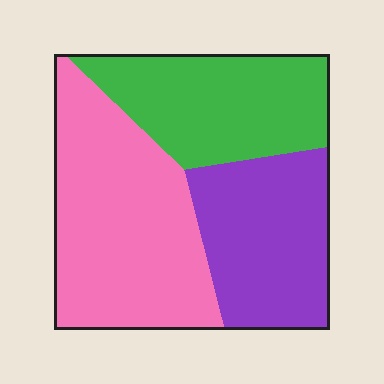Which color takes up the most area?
Pink, at roughly 40%.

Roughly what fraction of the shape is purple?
Purple covers around 30% of the shape.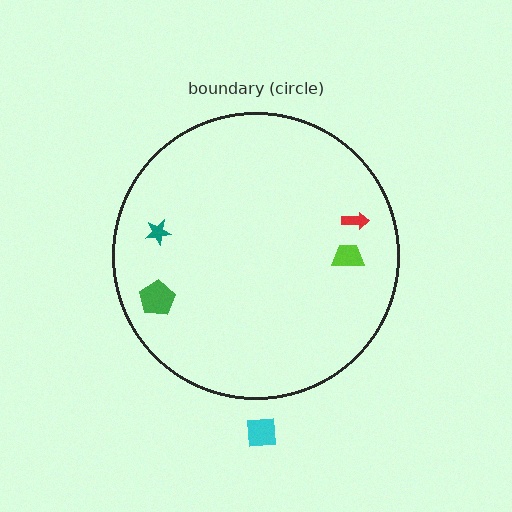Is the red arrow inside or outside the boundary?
Inside.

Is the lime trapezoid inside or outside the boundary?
Inside.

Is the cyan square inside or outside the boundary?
Outside.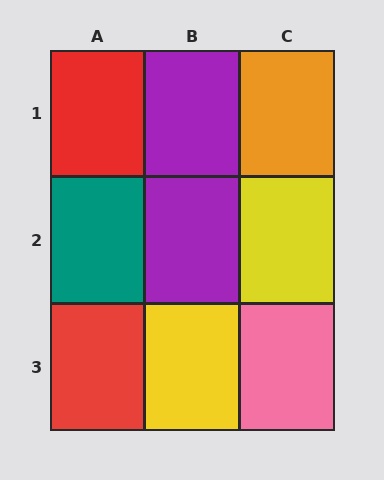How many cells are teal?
1 cell is teal.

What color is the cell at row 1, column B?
Purple.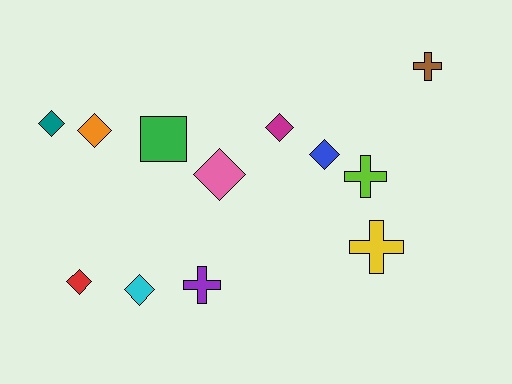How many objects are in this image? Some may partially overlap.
There are 12 objects.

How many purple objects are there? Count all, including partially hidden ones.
There is 1 purple object.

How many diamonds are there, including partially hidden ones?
There are 7 diamonds.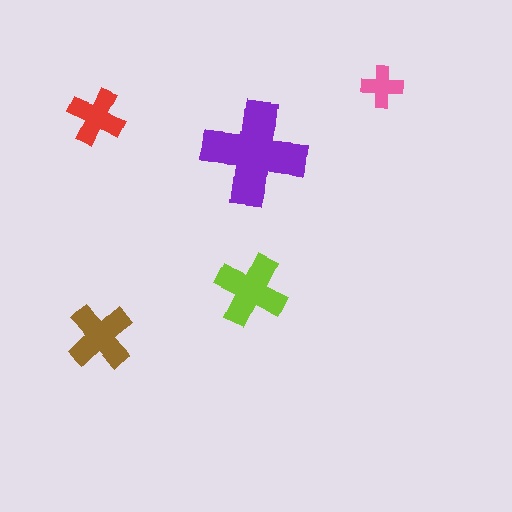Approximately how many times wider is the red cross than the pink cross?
About 1.5 times wider.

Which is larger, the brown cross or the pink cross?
The brown one.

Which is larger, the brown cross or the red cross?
The brown one.